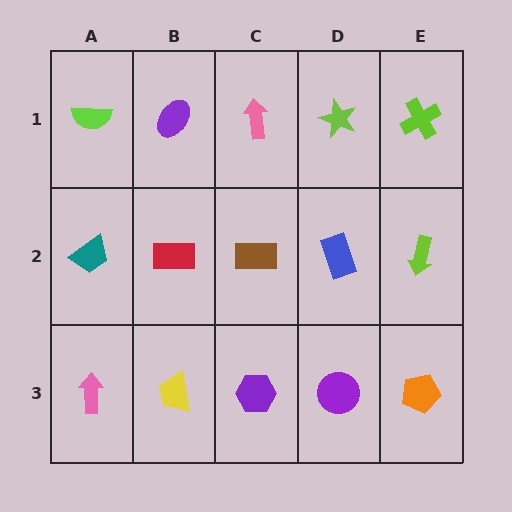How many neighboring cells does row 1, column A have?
2.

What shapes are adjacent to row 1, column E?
A lime arrow (row 2, column E), a lime star (row 1, column D).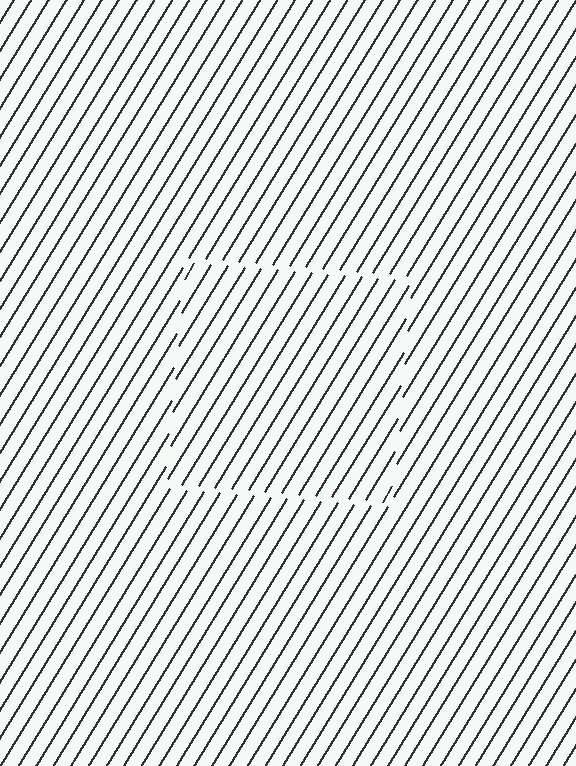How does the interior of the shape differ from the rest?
The interior of the shape contains the same grating, shifted by half a period — the contour is defined by the phase discontinuity where line-ends from the inner and outer gratings abut.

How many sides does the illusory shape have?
4 sides — the line-ends trace a square.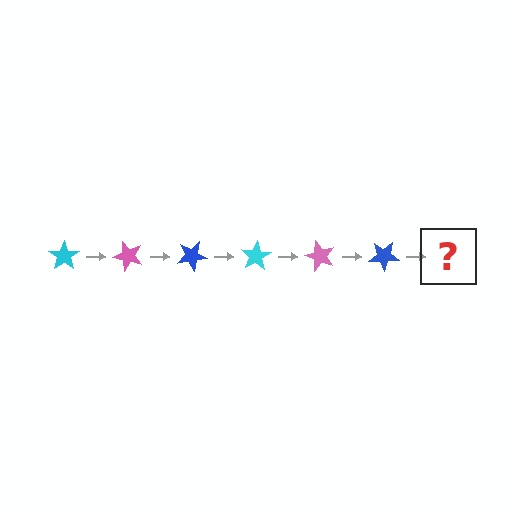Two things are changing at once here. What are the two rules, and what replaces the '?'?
The two rules are that it rotates 50 degrees each step and the color cycles through cyan, pink, and blue. The '?' should be a cyan star, rotated 300 degrees from the start.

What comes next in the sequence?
The next element should be a cyan star, rotated 300 degrees from the start.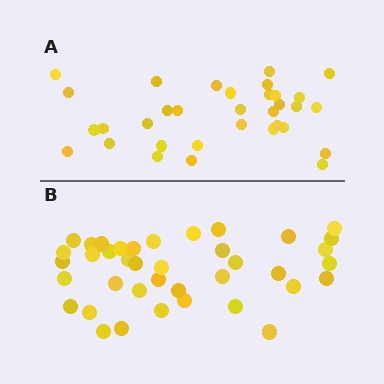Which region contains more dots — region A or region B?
Region B (the bottom region) has more dots.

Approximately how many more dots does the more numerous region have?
Region B has about 6 more dots than region A.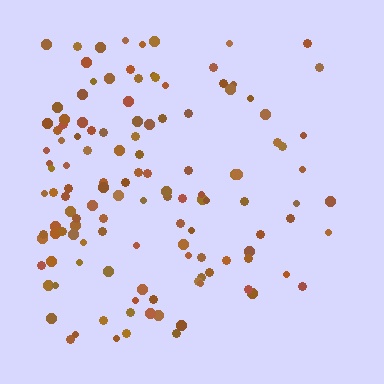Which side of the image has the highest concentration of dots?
The left.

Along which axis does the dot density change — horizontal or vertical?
Horizontal.